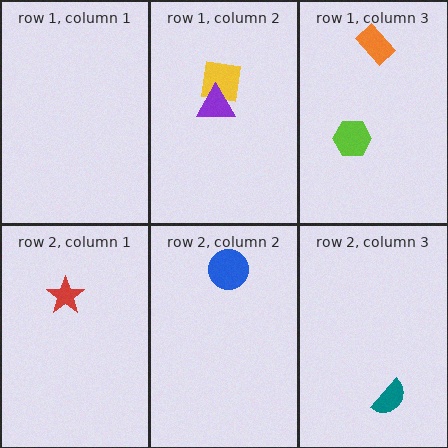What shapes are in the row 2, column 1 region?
The red star.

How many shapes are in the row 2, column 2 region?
1.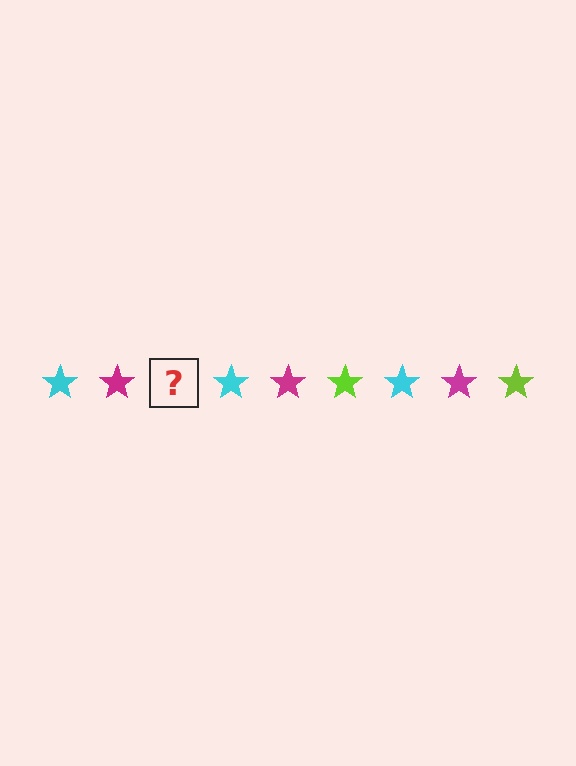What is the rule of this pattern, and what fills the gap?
The rule is that the pattern cycles through cyan, magenta, lime stars. The gap should be filled with a lime star.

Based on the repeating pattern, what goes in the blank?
The blank should be a lime star.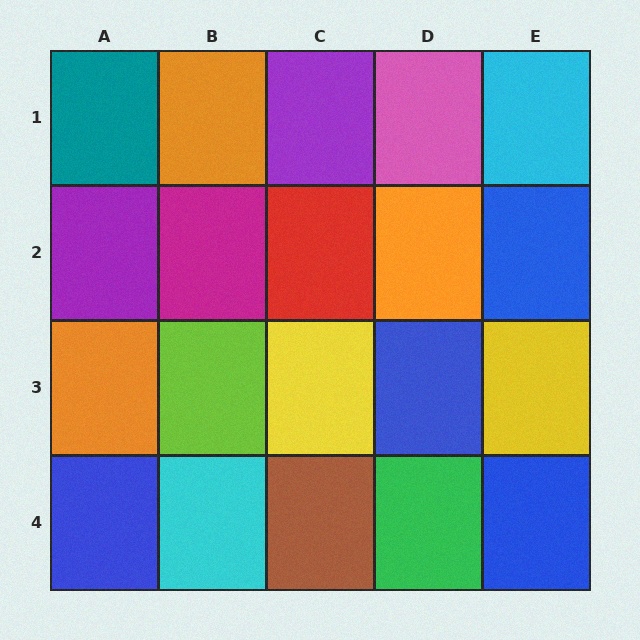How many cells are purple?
2 cells are purple.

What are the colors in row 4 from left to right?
Blue, cyan, brown, green, blue.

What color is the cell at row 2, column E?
Blue.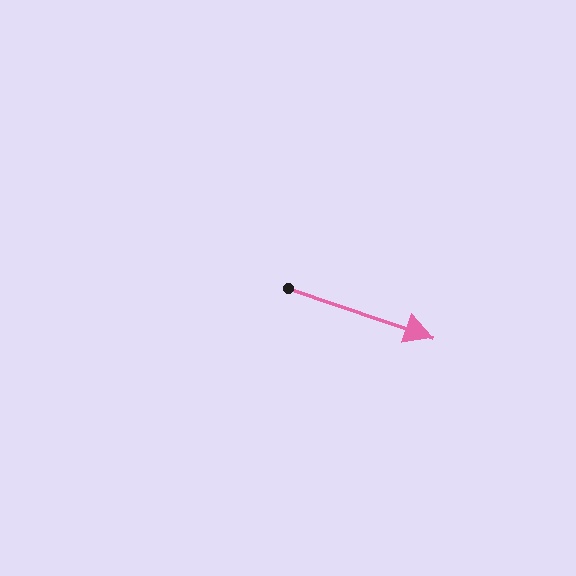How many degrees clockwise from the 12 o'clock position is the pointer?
Approximately 109 degrees.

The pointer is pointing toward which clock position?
Roughly 4 o'clock.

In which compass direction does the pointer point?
East.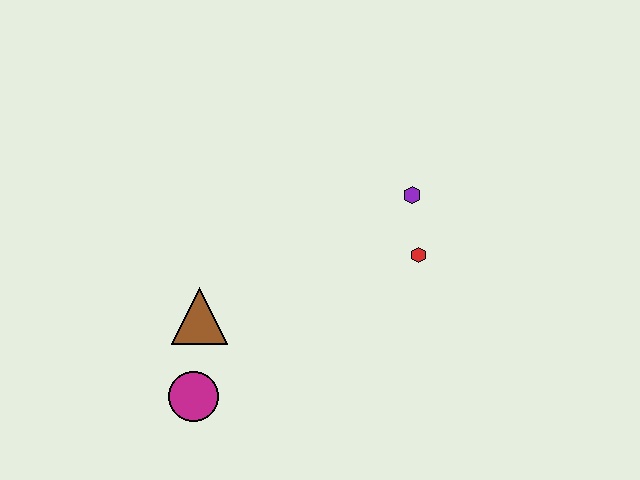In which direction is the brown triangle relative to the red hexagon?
The brown triangle is to the left of the red hexagon.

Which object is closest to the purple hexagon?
The red hexagon is closest to the purple hexagon.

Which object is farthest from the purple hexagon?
The magenta circle is farthest from the purple hexagon.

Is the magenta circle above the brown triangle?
No